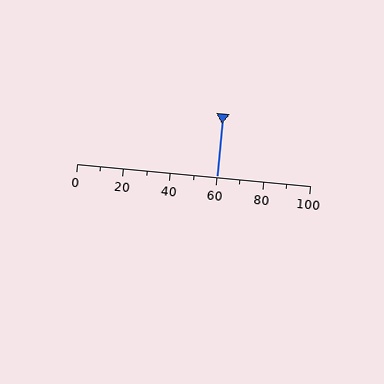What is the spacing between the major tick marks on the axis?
The major ticks are spaced 20 apart.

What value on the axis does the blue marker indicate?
The marker indicates approximately 60.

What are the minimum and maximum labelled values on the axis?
The axis runs from 0 to 100.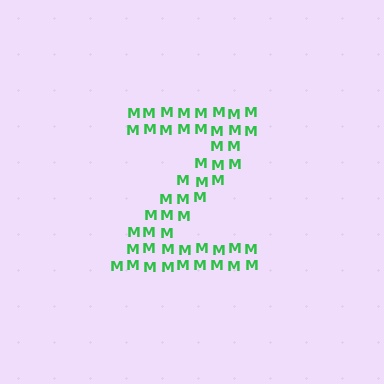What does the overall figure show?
The overall figure shows the letter Z.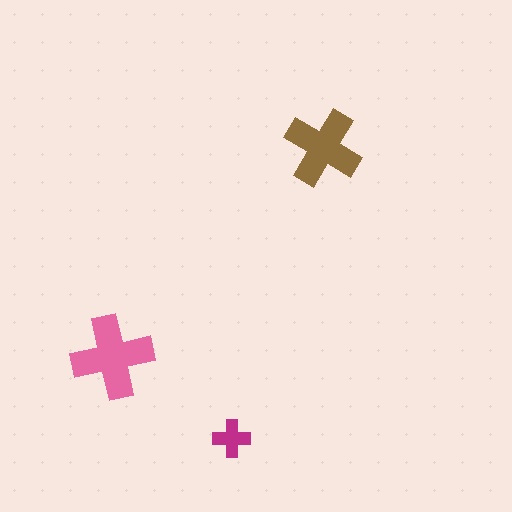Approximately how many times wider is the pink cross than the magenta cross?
About 2 times wider.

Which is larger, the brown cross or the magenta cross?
The brown one.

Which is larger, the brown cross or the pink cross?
The pink one.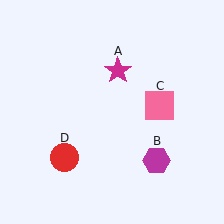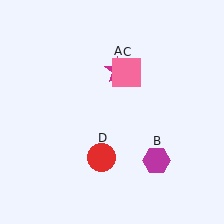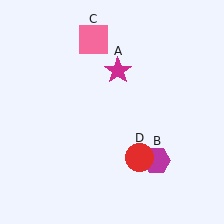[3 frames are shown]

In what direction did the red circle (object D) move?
The red circle (object D) moved right.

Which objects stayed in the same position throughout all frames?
Magenta star (object A) and magenta hexagon (object B) remained stationary.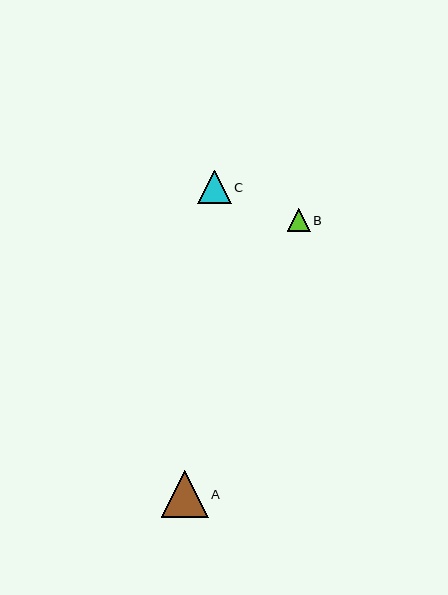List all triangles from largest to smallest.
From largest to smallest: A, C, B.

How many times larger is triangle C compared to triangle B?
Triangle C is approximately 1.5 times the size of triangle B.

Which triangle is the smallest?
Triangle B is the smallest with a size of approximately 23 pixels.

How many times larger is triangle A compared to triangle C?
Triangle A is approximately 1.4 times the size of triangle C.